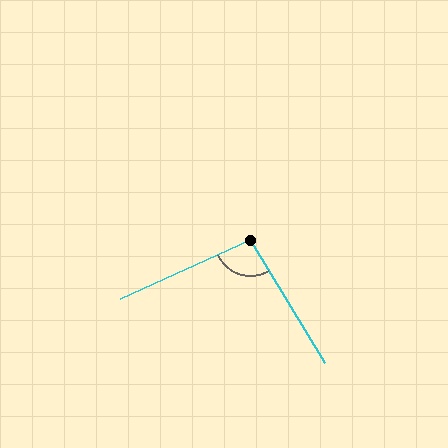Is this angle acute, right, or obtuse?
It is obtuse.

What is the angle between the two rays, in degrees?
Approximately 96 degrees.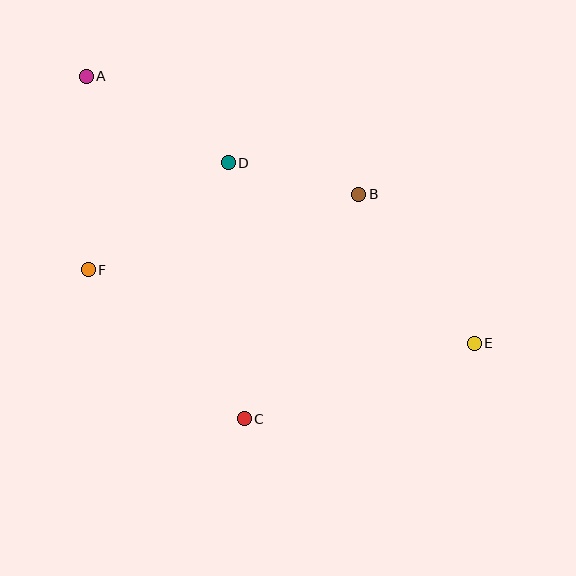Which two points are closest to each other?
Points B and D are closest to each other.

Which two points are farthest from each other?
Points A and E are farthest from each other.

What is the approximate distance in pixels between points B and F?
The distance between B and F is approximately 281 pixels.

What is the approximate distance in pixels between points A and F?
The distance between A and F is approximately 193 pixels.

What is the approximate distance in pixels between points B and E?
The distance between B and E is approximately 188 pixels.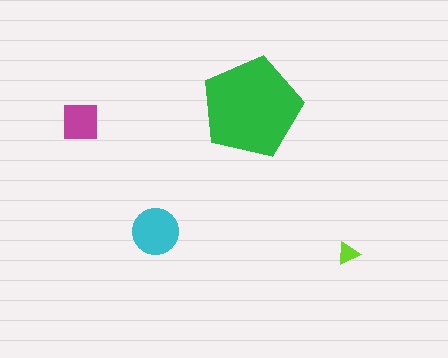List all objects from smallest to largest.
The lime triangle, the magenta square, the cyan circle, the green pentagon.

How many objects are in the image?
There are 4 objects in the image.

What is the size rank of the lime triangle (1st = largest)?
4th.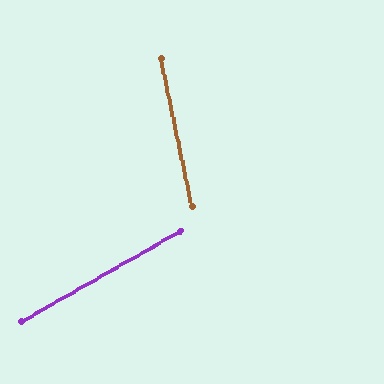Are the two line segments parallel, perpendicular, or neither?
Neither parallel nor perpendicular — they differ by about 72°.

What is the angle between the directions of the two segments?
Approximately 72 degrees.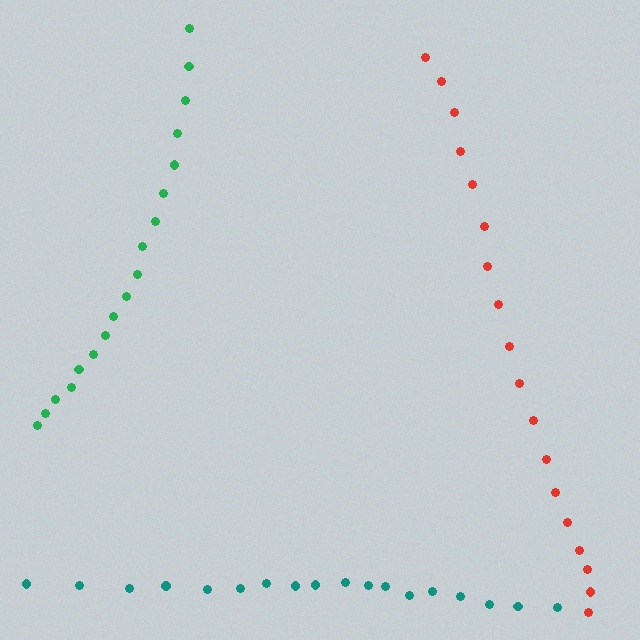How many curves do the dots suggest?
There are 3 distinct paths.